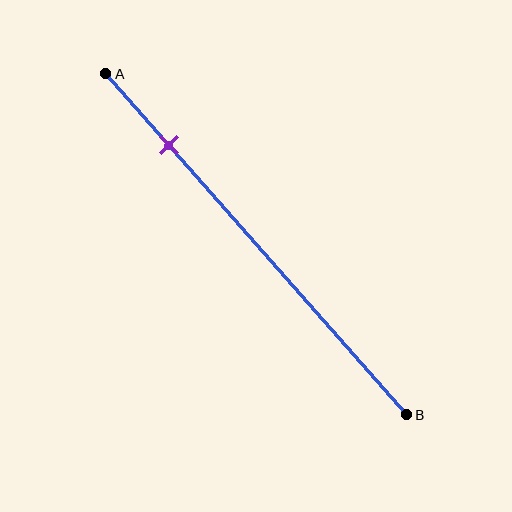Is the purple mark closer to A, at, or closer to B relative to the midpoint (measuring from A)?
The purple mark is closer to point A than the midpoint of segment AB.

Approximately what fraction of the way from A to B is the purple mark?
The purple mark is approximately 20% of the way from A to B.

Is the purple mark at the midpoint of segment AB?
No, the mark is at about 20% from A, not at the 50% midpoint.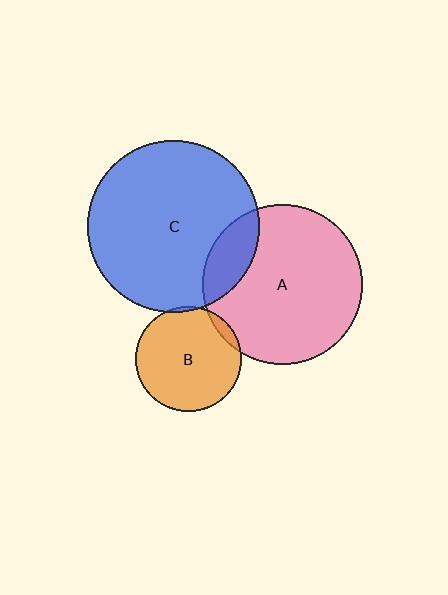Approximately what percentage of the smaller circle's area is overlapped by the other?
Approximately 5%.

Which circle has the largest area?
Circle C (blue).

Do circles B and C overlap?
Yes.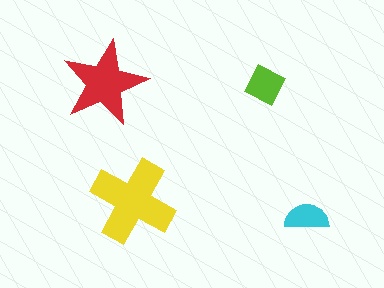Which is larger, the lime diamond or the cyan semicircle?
The lime diamond.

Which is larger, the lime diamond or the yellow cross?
The yellow cross.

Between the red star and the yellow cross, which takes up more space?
The yellow cross.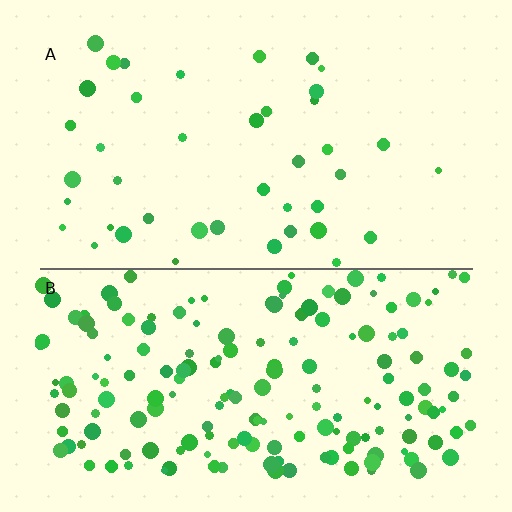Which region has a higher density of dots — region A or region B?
B (the bottom).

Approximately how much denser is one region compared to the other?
Approximately 4.2× — region B over region A.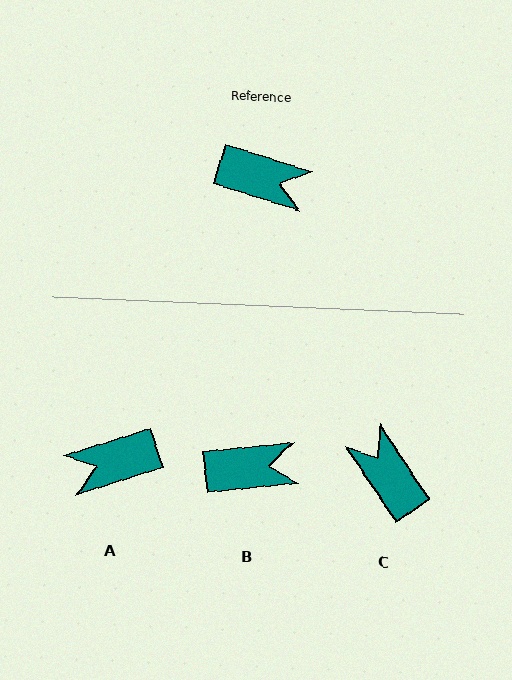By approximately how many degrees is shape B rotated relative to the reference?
Approximately 23 degrees counter-clockwise.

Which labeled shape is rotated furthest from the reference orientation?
A, about 145 degrees away.